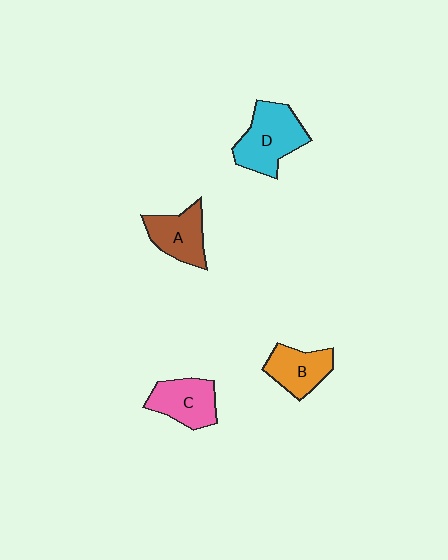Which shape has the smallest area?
Shape B (orange).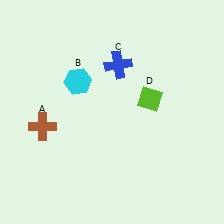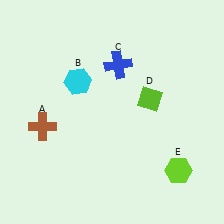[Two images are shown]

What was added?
A lime hexagon (E) was added in Image 2.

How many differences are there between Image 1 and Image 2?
There is 1 difference between the two images.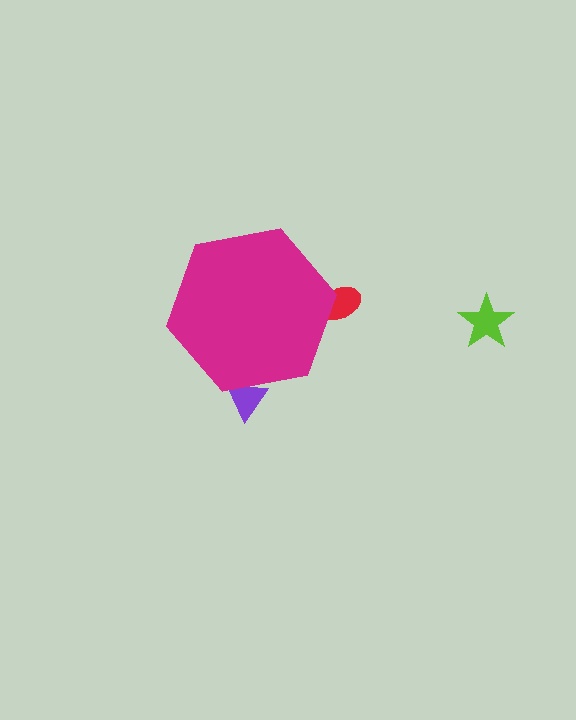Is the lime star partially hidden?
No, the lime star is fully visible.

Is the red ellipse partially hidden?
Yes, the red ellipse is partially hidden behind the magenta hexagon.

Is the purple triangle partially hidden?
Yes, the purple triangle is partially hidden behind the magenta hexagon.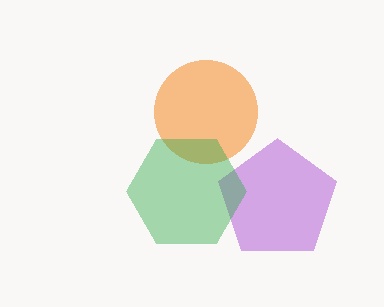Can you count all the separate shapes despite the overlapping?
Yes, there are 3 separate shapes.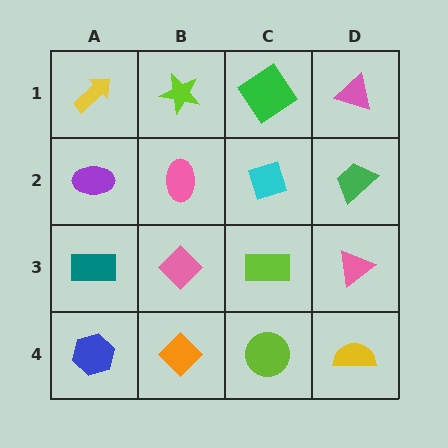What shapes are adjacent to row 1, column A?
A purple ellipse (row 2, column A), a lime star (row 1, column B).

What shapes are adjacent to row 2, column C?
A green diamond (row 1, column C), a lime rectangle (row 3, column C), a pink ellipse (row 2, column B), a green trapezoid (row 2, column D).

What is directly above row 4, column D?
A pink triangle.